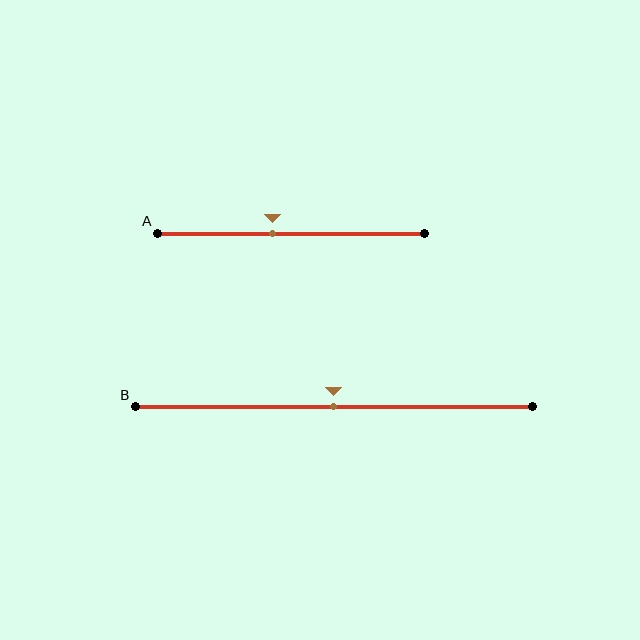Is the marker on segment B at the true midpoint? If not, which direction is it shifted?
Yes, the marker on segment B is at the true midpoint.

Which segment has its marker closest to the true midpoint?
Segment B has its marker closest to the true midpoint.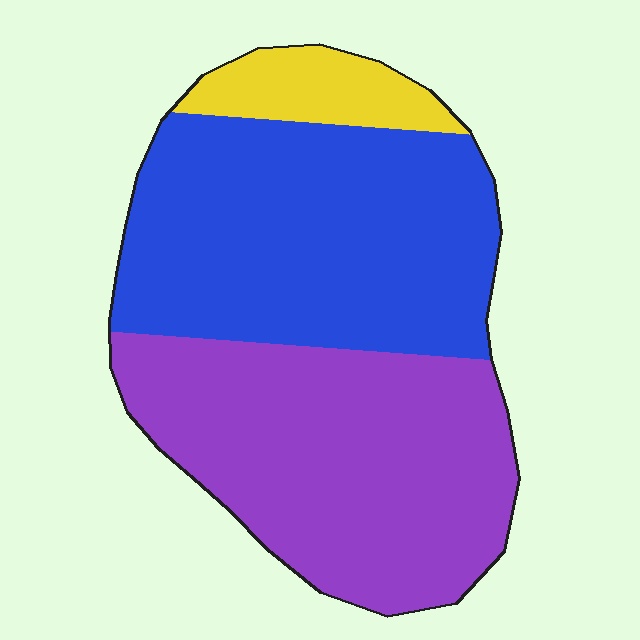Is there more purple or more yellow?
Purple.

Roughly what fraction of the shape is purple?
Purple covers roughly 45% of the shape.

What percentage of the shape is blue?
Blue covers 46% of the shape.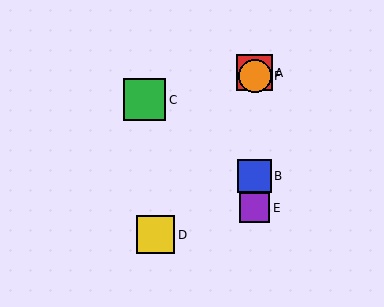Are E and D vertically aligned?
No, E is at x≈255 and D is at x≈156.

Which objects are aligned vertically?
Objects A, B, E, F are aligned vertically.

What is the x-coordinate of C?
Object C is at x≈145.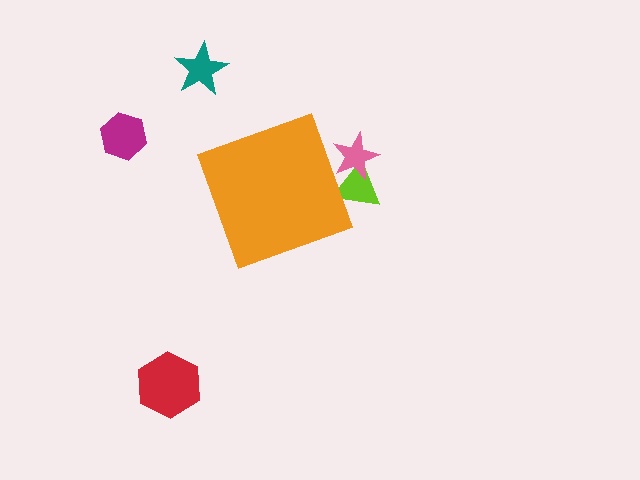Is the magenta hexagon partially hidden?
No, the magenta hexagon is fully visible.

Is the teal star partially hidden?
No, the teal star is fully visible.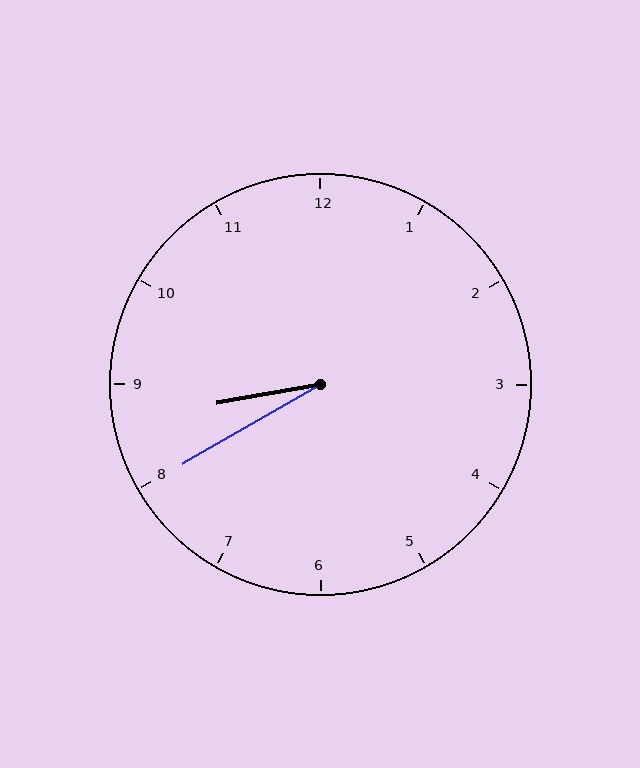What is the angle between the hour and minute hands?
Approximately 20 degrees.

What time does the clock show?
8:40.